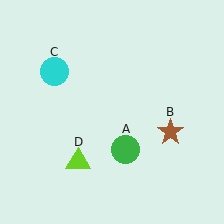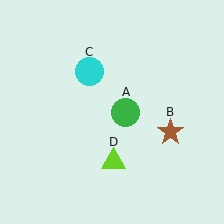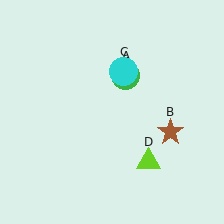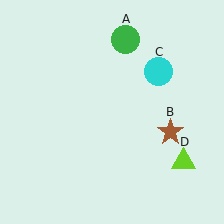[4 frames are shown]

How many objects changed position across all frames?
3 objects changed position: green circle (object A), cyan circle (object C), lime triangle (object D).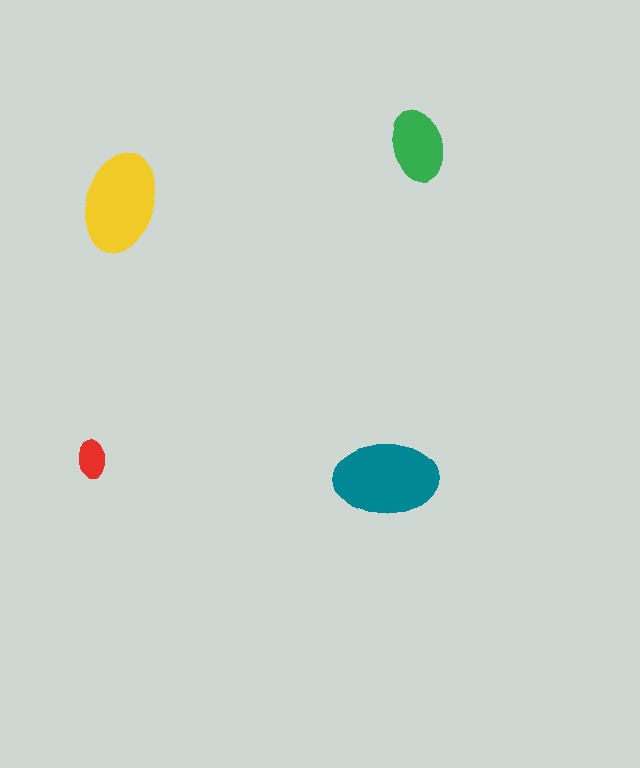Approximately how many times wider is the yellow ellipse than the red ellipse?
About 2.5 times wider.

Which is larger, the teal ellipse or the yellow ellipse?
The teal one.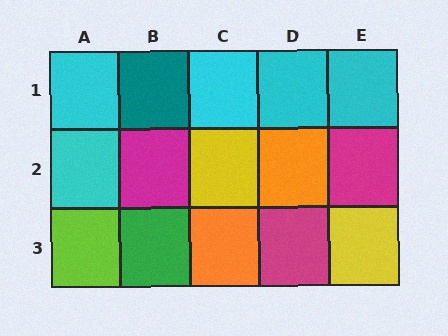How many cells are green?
1 cell is green.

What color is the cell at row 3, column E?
Yellow.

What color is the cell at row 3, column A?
Lime.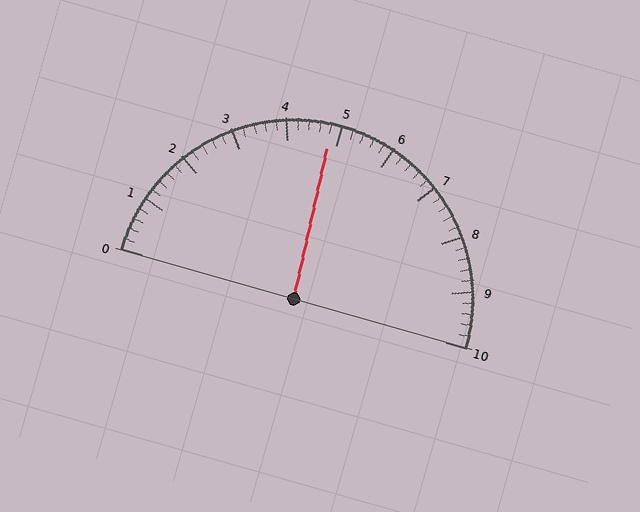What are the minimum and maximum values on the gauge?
The gauge ranges from 0 to 10.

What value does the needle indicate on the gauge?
The needle indicates approximately 4.8.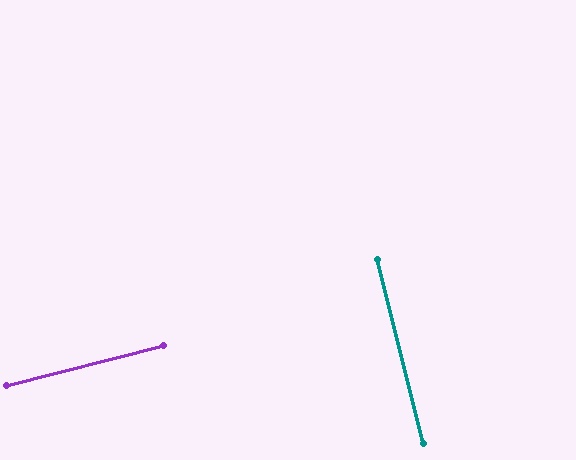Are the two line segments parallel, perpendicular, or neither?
Perpendicular — they meet at approximately 90°.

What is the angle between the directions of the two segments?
Approximately 90 degrees.